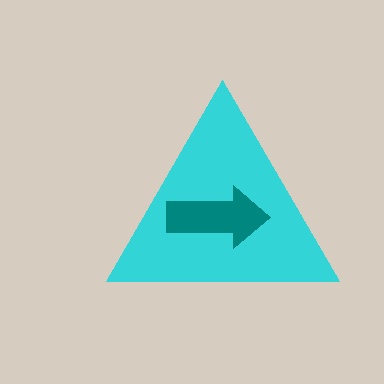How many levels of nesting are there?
2.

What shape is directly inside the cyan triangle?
The teal arrow.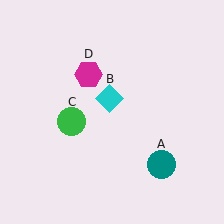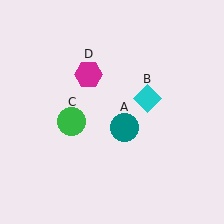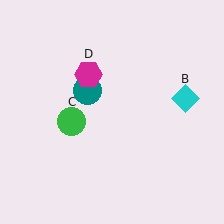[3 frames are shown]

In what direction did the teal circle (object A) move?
The teal circle (object A) moved up and to the left.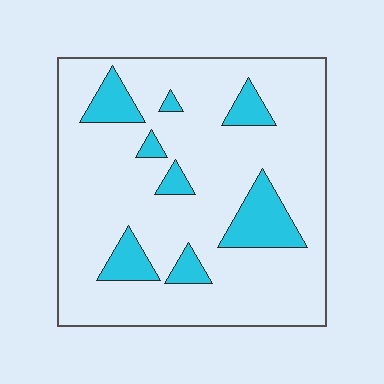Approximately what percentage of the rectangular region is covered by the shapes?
Approximately 15%.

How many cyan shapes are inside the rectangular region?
8.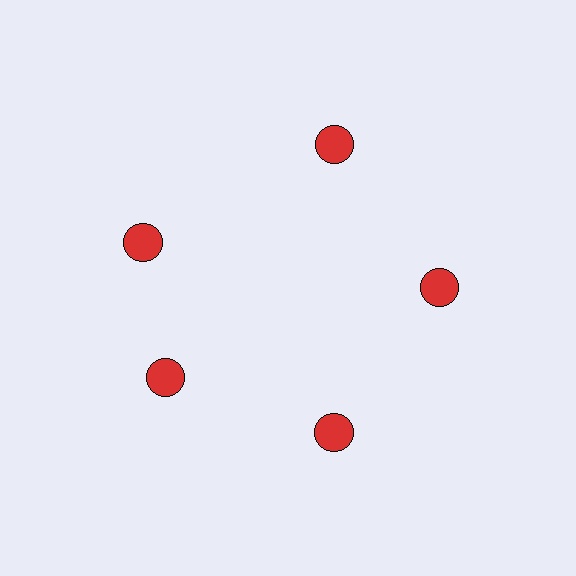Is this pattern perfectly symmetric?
No. The 5 red circles are arranged in a ring, but one element near the 10 o'clock position is rotated out of alignment along the ring, breaking the 5-fold rotational symmetry.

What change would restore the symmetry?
The symmetry would be restored by rotating it back into even spacing with its neighbors so that all 5 circles sit at equal angles and equal distance from the center.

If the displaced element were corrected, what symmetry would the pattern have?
It would have 5-fold rotational symmetry — the pattern would map onto itself every 72 degrees.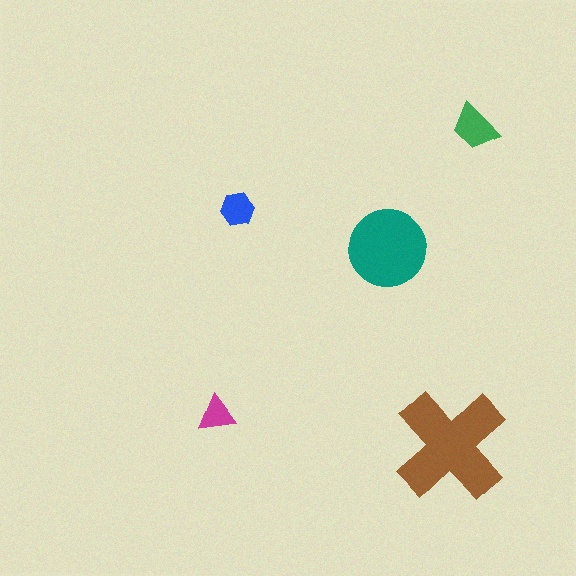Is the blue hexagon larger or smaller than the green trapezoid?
Smaller.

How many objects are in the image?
There are 5 objects in the image.